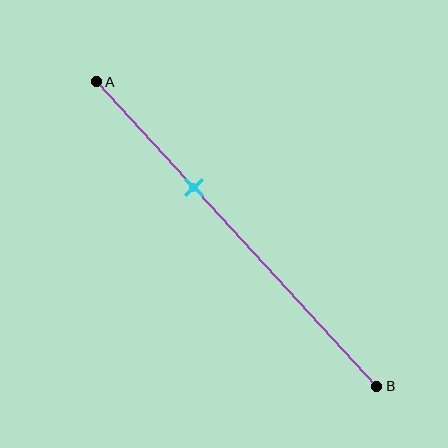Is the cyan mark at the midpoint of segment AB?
No, the mark is at about 35% from A, not at the 50% midpoint.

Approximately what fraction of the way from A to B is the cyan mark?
The cyan mark is approximately 35% of the way from A to B.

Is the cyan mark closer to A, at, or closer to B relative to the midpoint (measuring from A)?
The cyan mark is closer to point A than the midpoint of segment AB.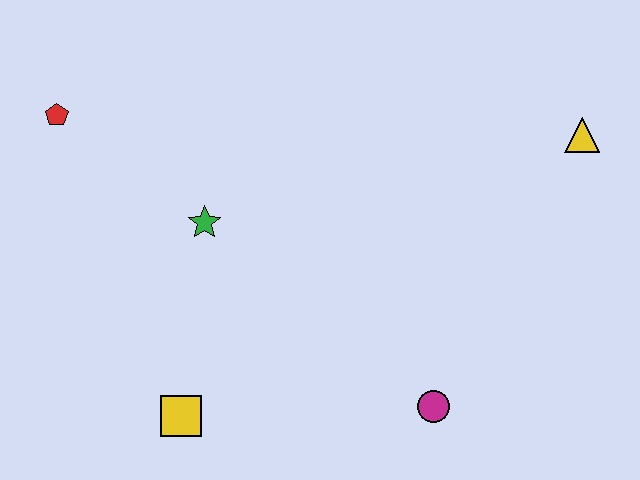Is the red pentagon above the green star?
Yes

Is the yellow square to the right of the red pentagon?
Yes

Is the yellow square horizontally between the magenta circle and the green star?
No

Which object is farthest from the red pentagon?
The yellow triangle is farthest from the red pentagon.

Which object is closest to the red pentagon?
The green star is closest to the red pentagon.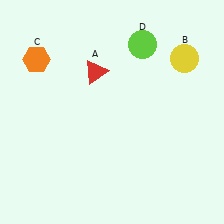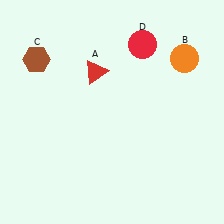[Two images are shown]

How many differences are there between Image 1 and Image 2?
There are 3 differences between the two images.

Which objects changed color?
B changed from yellow to orange. C changed from orange to brown. D changed from lime to red.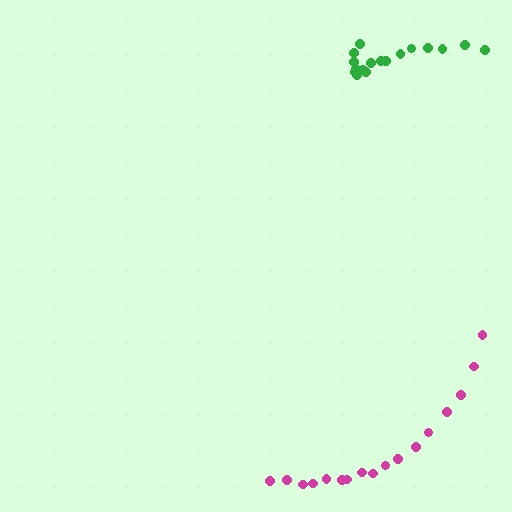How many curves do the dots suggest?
There are 2 distinct paths.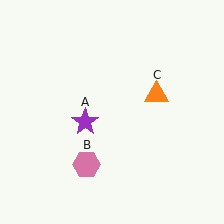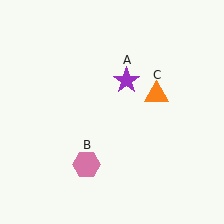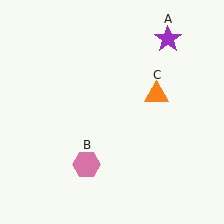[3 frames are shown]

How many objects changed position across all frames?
1 object changed position: purple star (object A).